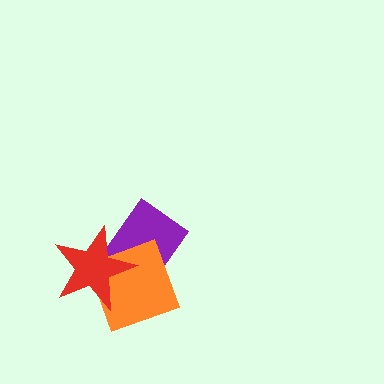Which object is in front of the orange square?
The red star is in front of the orange square.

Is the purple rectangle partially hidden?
Yes, it is partially covered by another shape.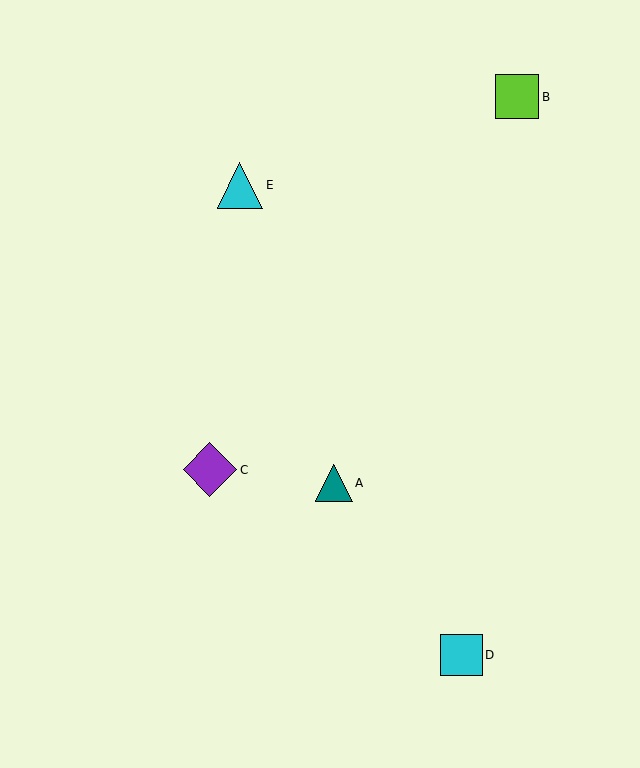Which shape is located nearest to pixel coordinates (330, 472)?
The teal triangle (labeled A) at (334, 483) is nearest to that location.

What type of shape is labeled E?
Shape E is a cyan triangle.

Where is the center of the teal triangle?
The center of the teal triangle is at (334, 483).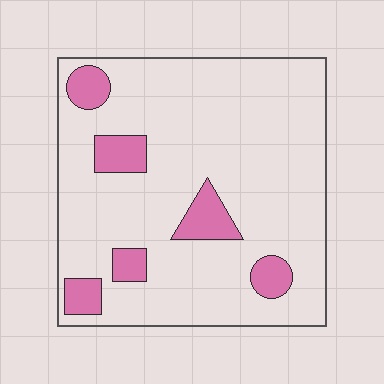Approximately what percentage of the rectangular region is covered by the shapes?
Approximately 15%.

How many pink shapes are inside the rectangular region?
6.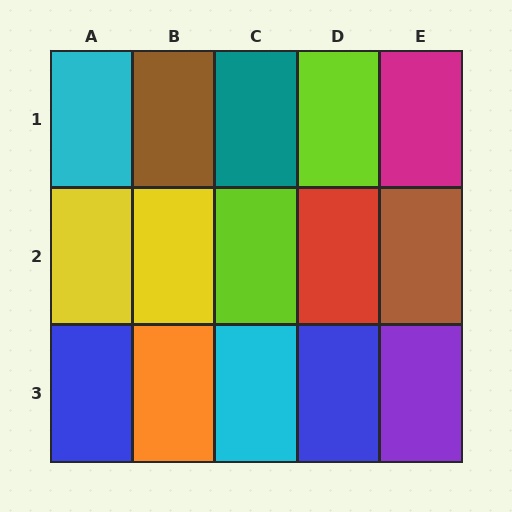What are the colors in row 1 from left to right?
Cyan, brown, teal, lime, magenta.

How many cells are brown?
2 cells are brown.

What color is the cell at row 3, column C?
Cyan.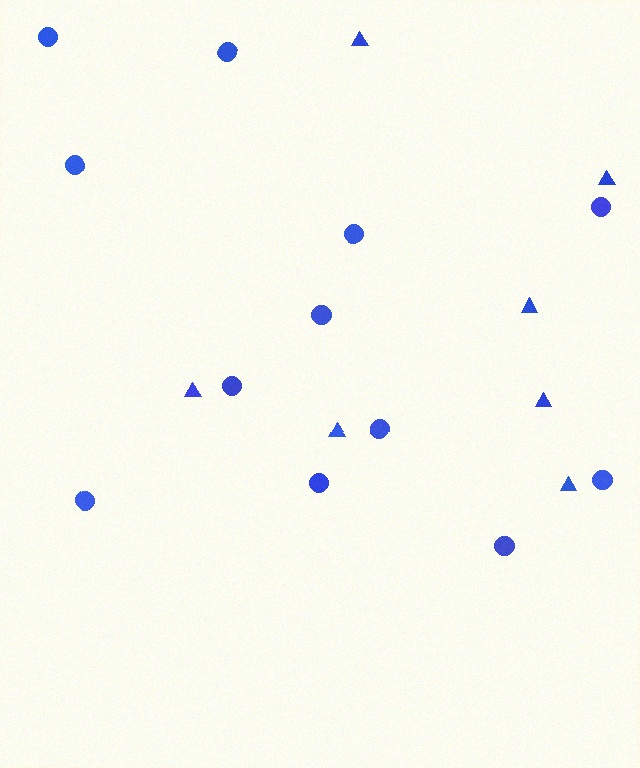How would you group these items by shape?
There are 2 groups: one group of triangles (7) and one group of circles (12).